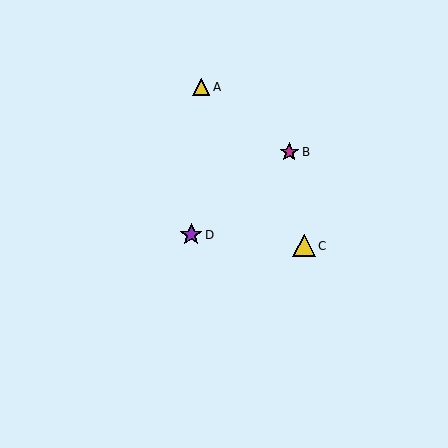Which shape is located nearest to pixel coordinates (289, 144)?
The magenta star (labeled B) at (289, 152) is nearest to that location.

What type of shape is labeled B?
Shape B is a magenta star.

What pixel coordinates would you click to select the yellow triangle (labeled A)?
Click at (201, 87) to select the yellow triangle A.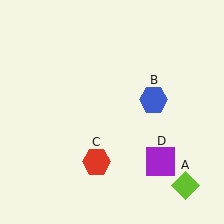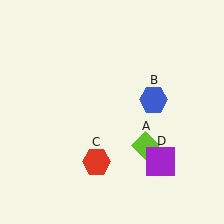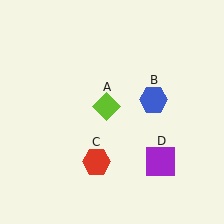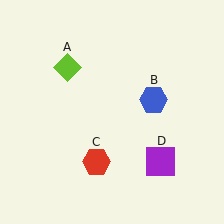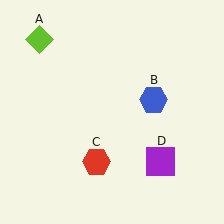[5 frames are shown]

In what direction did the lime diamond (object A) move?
The lime diamond (object A) moved up and to the left.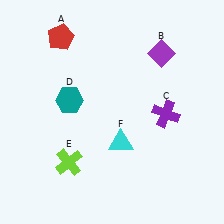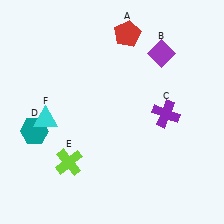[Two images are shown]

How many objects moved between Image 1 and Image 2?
3 objects moved between the two images.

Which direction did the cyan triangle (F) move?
The cyan triangle (F) moved left.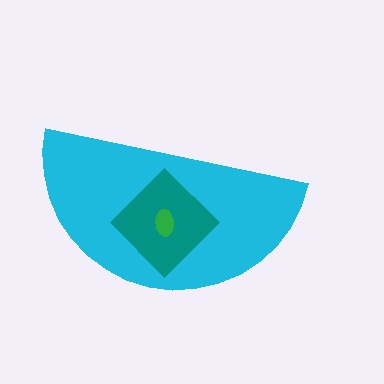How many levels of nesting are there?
3.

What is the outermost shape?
The cyan semicircle.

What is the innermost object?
The green ellipse.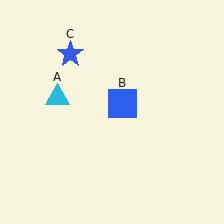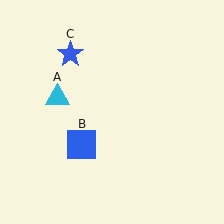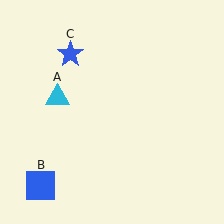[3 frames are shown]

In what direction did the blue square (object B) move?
The blue square (object B) moved down and to the left.